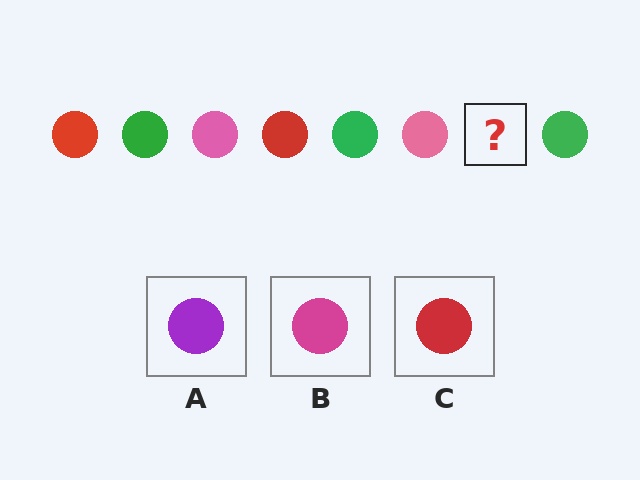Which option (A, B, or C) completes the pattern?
C.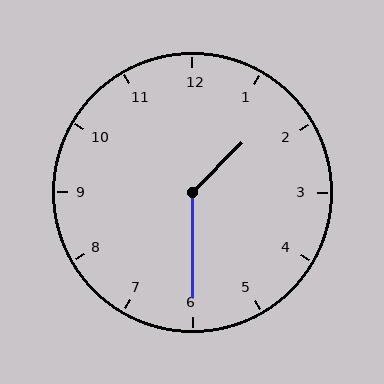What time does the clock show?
1:30.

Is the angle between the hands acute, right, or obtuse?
It is obtuse.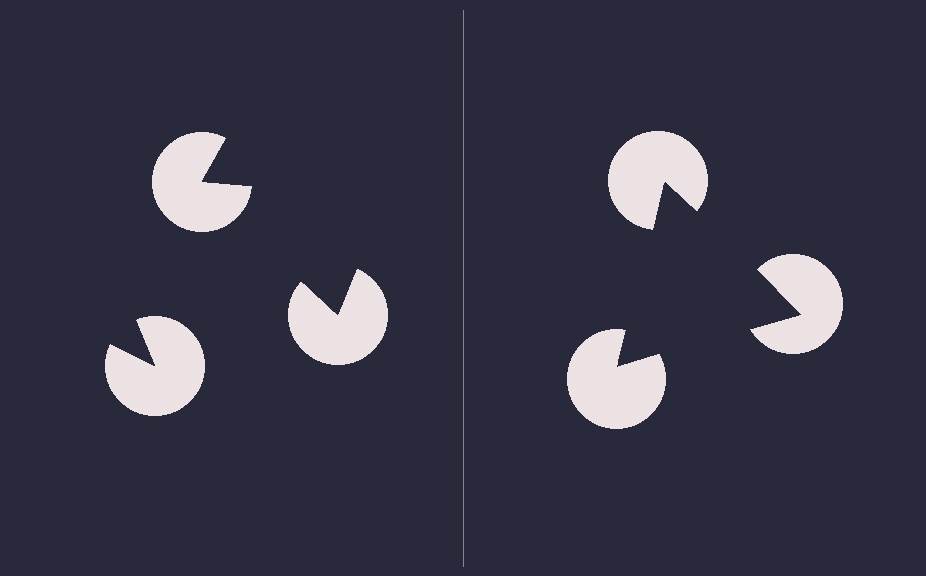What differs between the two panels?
The pac-man discs are positioned identically on both sides; only the wedge orientations differ. On the right they align to a triangle; on the left they are misaligned.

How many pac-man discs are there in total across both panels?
6 — 3 on each side.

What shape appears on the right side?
An illusory triangle.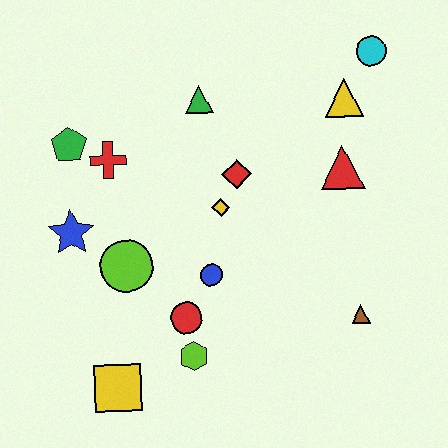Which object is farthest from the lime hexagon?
The cyan circle is farthest from the lime hexagon.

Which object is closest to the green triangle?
The red diamond is closest to the green triangle.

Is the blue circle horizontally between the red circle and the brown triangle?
Yes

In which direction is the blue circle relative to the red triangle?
The blue circle is to the left of the red triangle.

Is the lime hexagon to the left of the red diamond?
Yes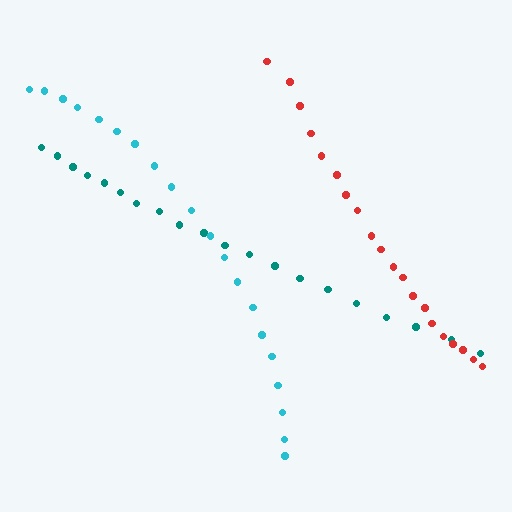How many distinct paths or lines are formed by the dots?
There are 3 distinct paths.